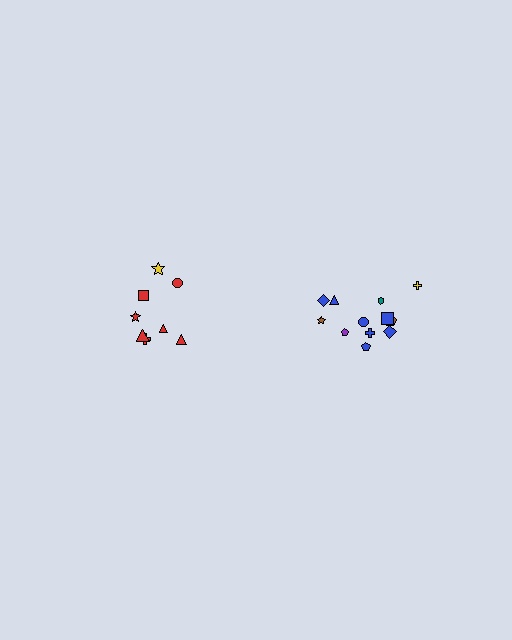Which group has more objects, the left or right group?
The right group.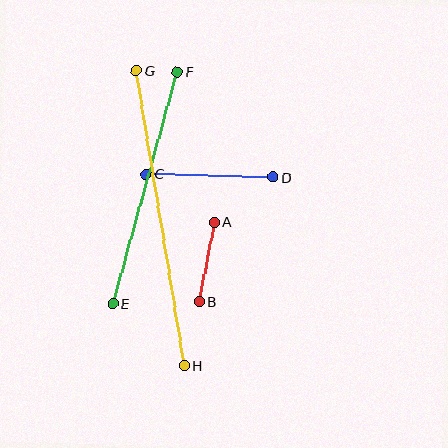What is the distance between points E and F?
The distance is approximately 240 pixels.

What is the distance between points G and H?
The distance is approximately 299 pixels.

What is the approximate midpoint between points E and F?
The midpoint is at approximately (145, 187) pixels.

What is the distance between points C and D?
The distance is approximately 127 pixels.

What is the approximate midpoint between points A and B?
The midpoint is at approximately (206, 262) pixels.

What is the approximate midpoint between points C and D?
The midpoint is at approximately (210, 176) pixels.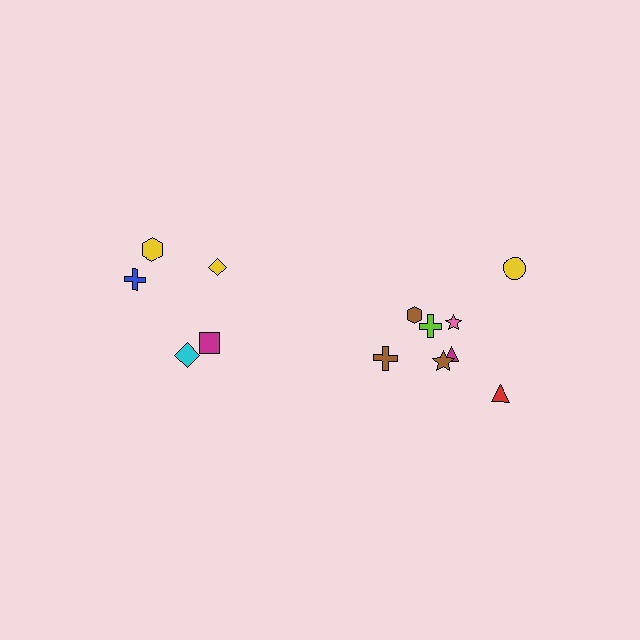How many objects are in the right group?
There are 8 objects.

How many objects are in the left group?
There are 5 objects.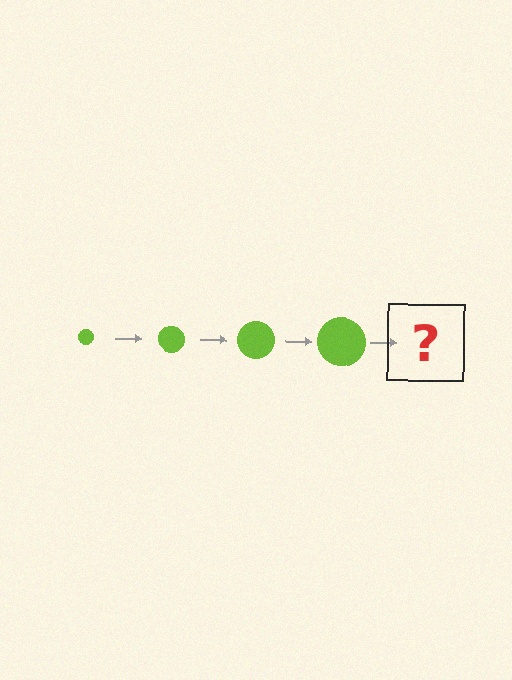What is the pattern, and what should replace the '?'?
The pattern is that the circle gets progressively larger each step. The '?' should be a lime circle, larger than the previous one.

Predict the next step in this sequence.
The next step is a lime circle, larger than the previous one.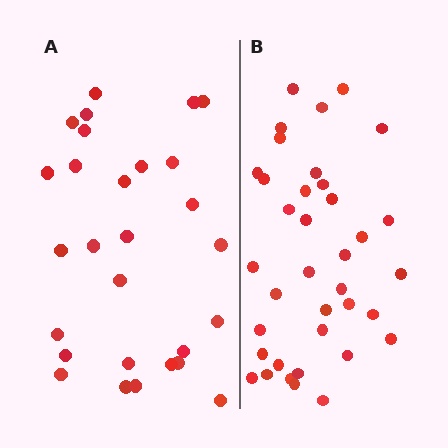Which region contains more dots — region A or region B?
Region B (the right region) has more dots.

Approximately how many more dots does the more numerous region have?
Region B has roughly 8 or so more dots than region A.